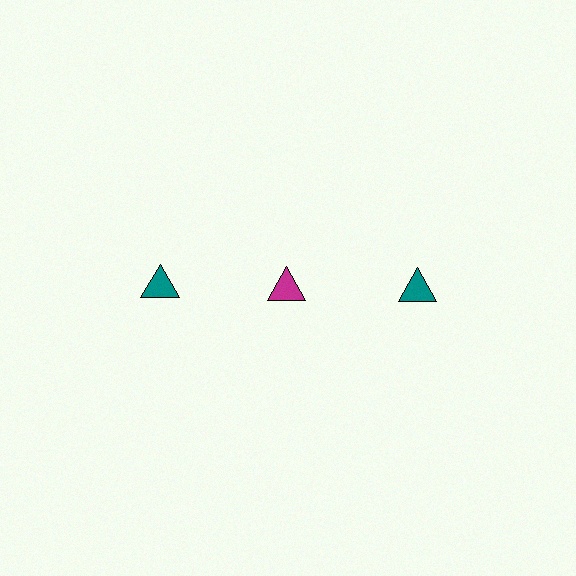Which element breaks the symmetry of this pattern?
The magenta triangle in the top row, second from left column breaks the symmetry. All other shapes are teal triangles.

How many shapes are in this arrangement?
There are 3 shapes arranged in a grid pattern.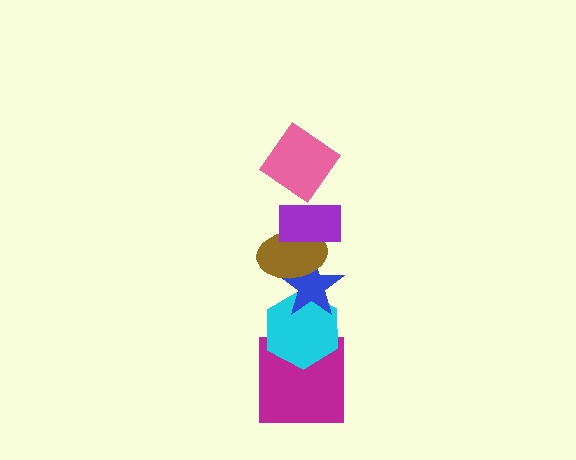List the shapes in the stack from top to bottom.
From top to bottom: the pink diamond, the purple rectangle, the brown ellipse, the blue star, the cyan hexagon, the magenta square.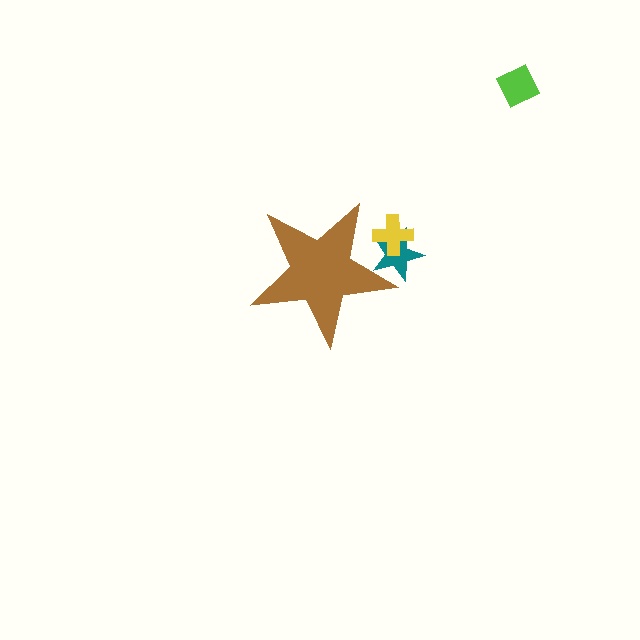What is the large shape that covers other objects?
A brown star.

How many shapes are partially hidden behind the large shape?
2 shapes are partially hidden.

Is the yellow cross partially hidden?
Yes, the yellow cross is partially hidden behind the brown star.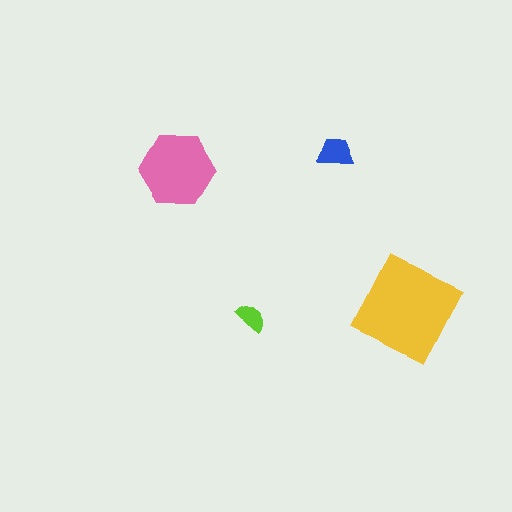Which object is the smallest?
The lime semicircle.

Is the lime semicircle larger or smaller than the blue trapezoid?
Smaller.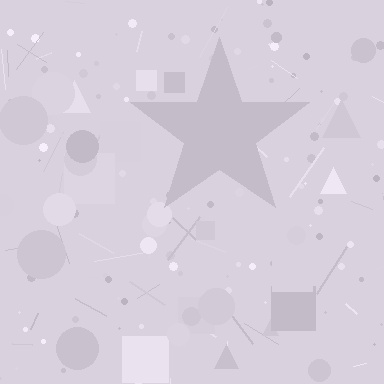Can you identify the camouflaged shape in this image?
The camouflaged shape is a star.